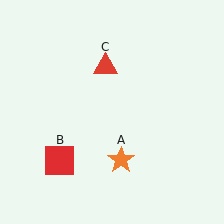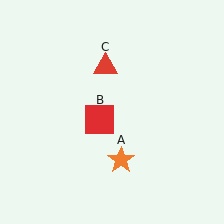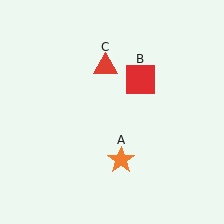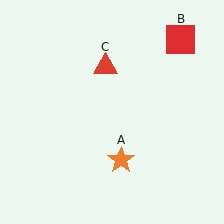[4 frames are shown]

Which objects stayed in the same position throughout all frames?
Orange star (object A) and red triangle (object C) remained stationary.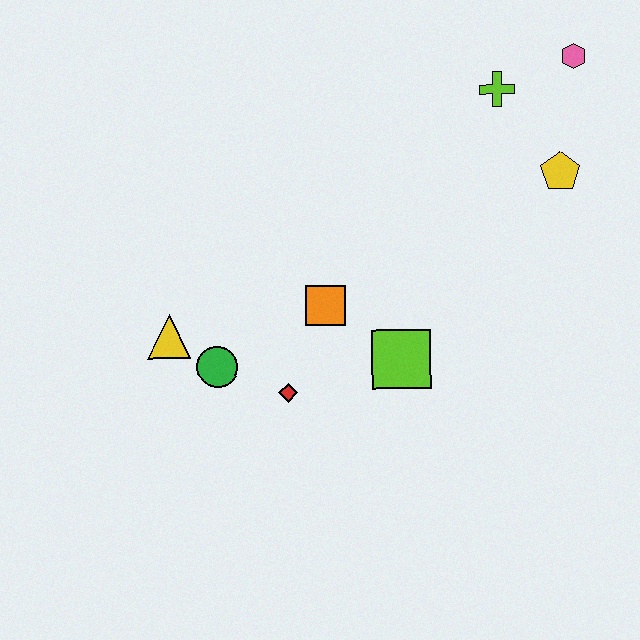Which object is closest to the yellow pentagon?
The lime cross is closest to the yellow pentagon.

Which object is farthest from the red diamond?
The pink hexagon is farthest from the red diamond.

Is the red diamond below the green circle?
Yes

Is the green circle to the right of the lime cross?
No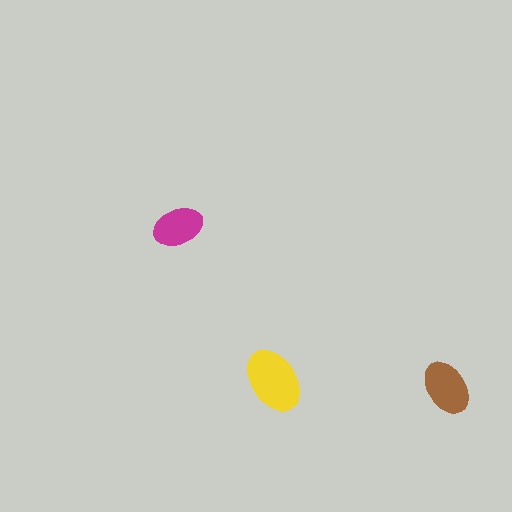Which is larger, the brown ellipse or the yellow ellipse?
The yellow one.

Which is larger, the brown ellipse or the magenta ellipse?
The brown one.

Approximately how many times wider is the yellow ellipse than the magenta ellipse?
About 1.5 times wider.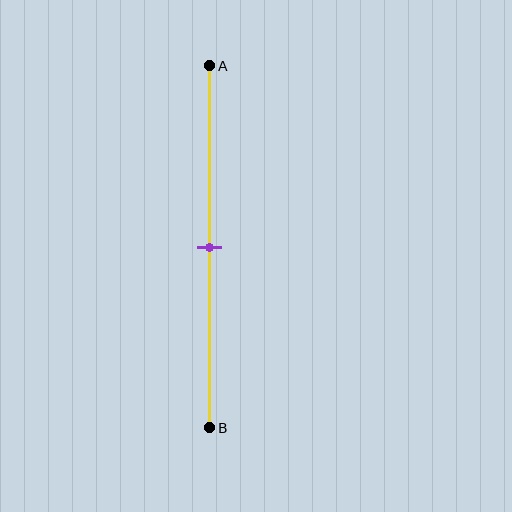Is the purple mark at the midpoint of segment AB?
Yes, the mark is approximately at the midpoint.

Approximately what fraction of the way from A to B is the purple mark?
The purple mark is approximately 50% of the way from A to B.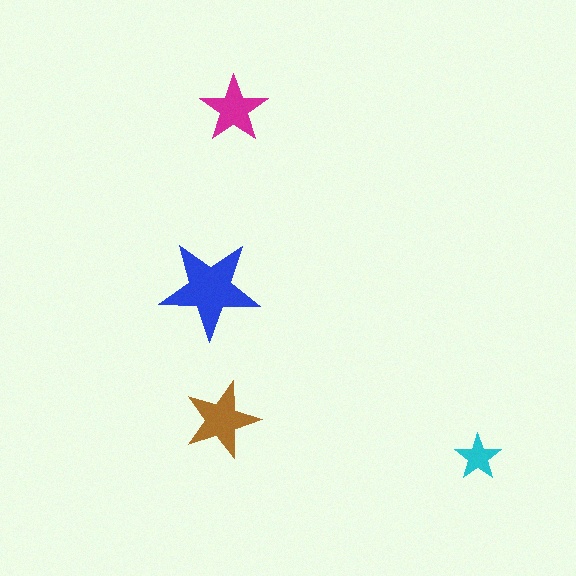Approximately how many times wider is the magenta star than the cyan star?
About 1.5 times wider.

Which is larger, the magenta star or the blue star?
The blue one.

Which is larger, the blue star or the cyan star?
The blue one.